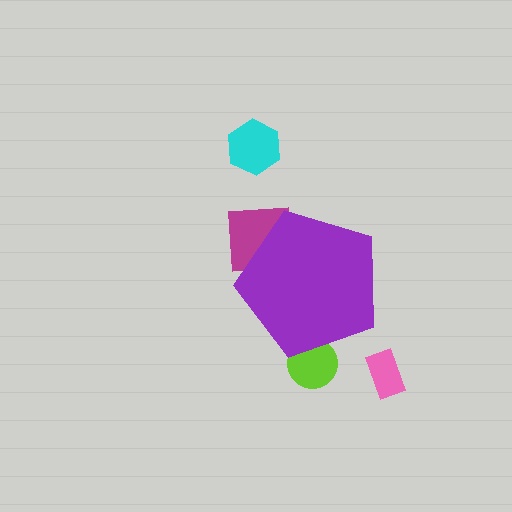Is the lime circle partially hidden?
Yes, the lime circle is partially hidden behind the purple pentagon.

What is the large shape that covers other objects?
A purple pentagon.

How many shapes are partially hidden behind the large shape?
2 shapes are partially hidden.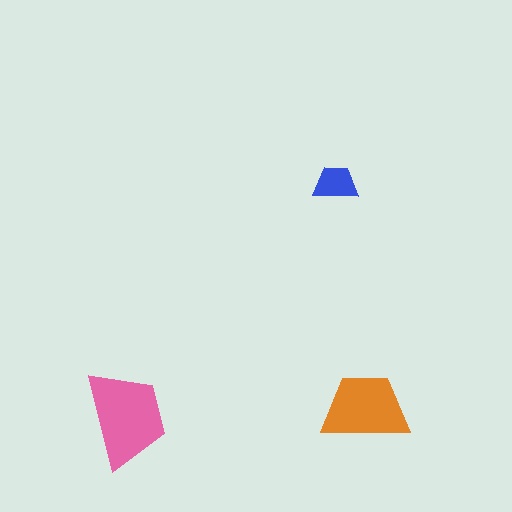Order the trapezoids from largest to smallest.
the pink one, the orange one, the blue one.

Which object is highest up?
The blue trapezoid is topmost.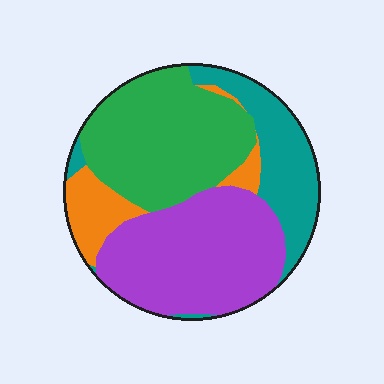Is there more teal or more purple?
Purple.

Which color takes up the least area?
Orange, at roughly 10%.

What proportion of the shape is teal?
Teal takes up about one fifth (1/5) of the shape.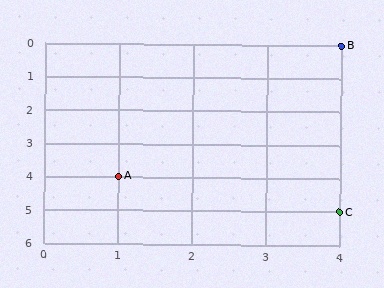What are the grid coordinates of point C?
Point C is at grid coordinates (4, 5).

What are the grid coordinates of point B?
Point B is at grid coordinates (4, 0).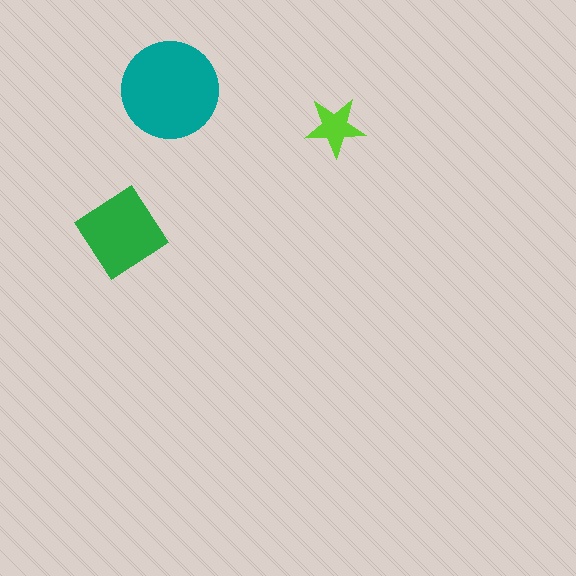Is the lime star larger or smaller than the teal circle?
Smaller.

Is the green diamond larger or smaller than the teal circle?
Smaller.